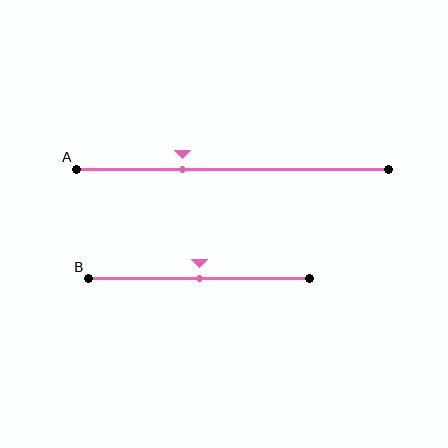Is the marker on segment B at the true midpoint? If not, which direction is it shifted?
Yes, the marker on segment B is at the true midpoint.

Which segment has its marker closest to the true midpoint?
Segment B has its marker closest to the true midpoint.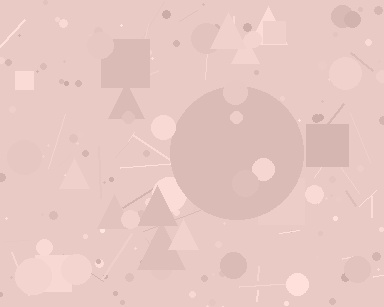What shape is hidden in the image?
A circle is hidden in the image.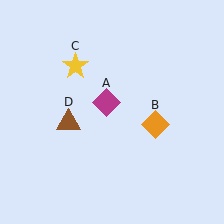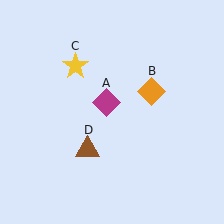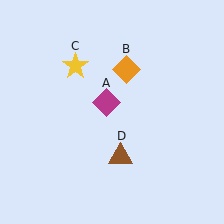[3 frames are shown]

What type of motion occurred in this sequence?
The orange diamond (object B), brown triangle (object D) rotated counterclockwise around the center of the scene.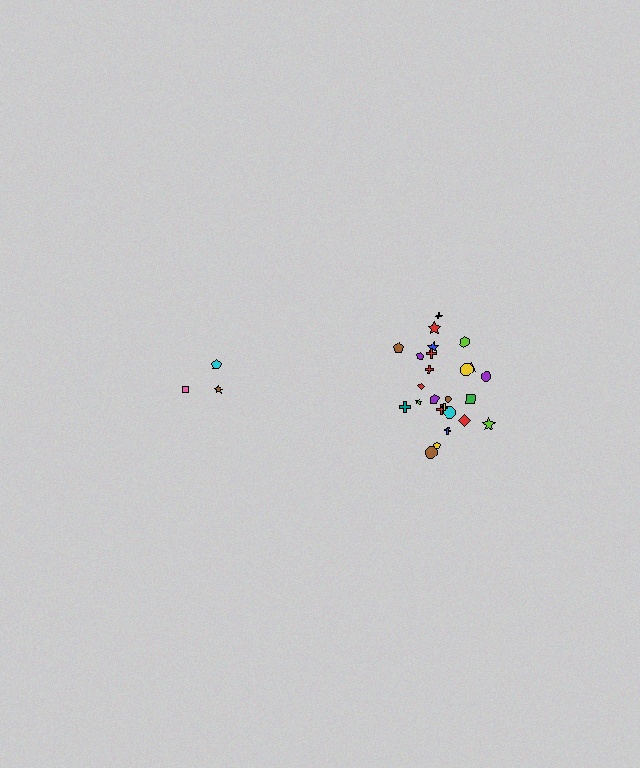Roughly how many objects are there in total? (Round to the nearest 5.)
Roughly 30 objects in total.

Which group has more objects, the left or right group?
The right group.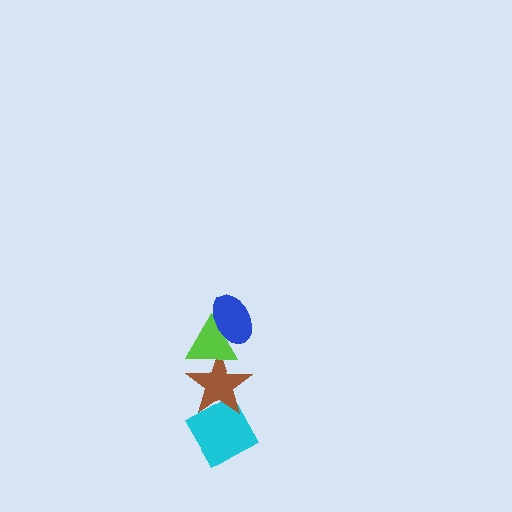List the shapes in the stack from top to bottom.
From top to bottom: the blue ellipse, the lime triangle, the brown star, the cyan diamond.